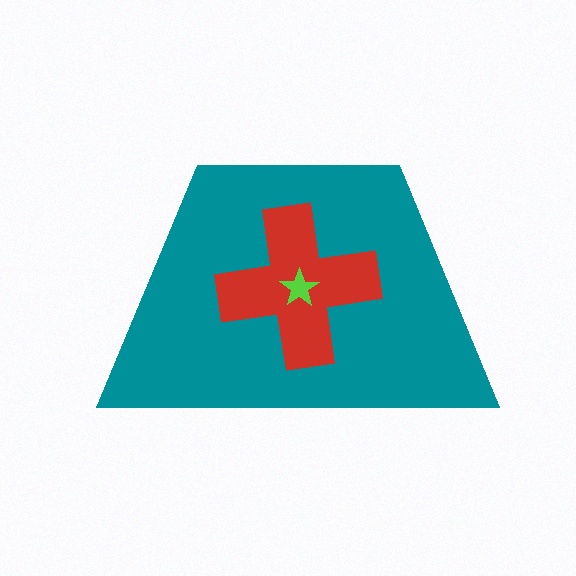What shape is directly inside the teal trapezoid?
The red cross.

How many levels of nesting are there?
3.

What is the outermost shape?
The teal trapezoid.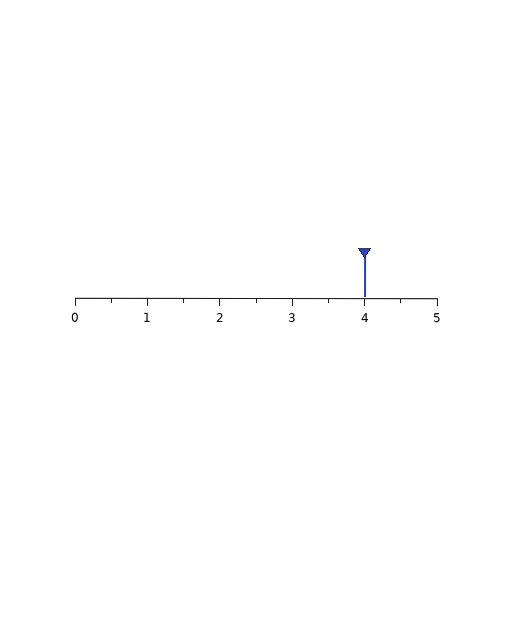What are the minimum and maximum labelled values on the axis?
The axis runs from 0 to 5.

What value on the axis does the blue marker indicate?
The marker indicates approximately 4.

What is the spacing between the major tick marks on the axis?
The major ticks are spaced 1 apart.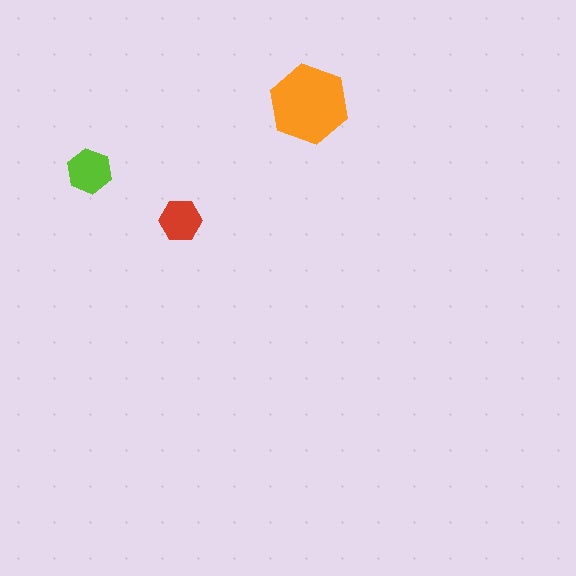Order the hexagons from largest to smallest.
the orange one, the lime one, the red one.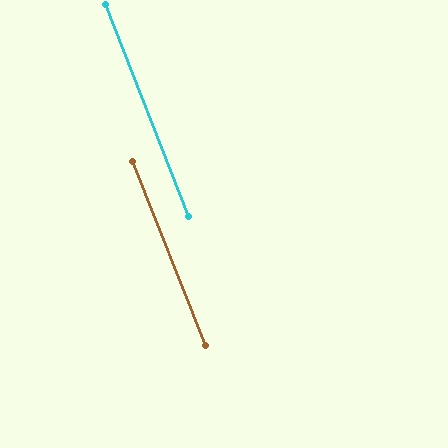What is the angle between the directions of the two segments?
Approximately 0 degrees.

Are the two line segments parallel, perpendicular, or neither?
Parallel — their directions differ by only 0.3°.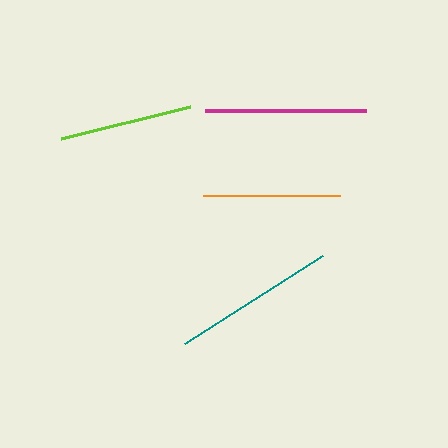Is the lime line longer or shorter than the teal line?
The teal line is longer than the lime line.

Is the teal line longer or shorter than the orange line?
The teal line is longer than the orange line.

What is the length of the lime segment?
The lime segment is approximately 133 pixels long.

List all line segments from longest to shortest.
From longest to shortest: teal, magenta, orange, lime.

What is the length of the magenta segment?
The magenta segment is approximately 161 pixels long.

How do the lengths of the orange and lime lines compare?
The orange and lime lines are approximately the same length.